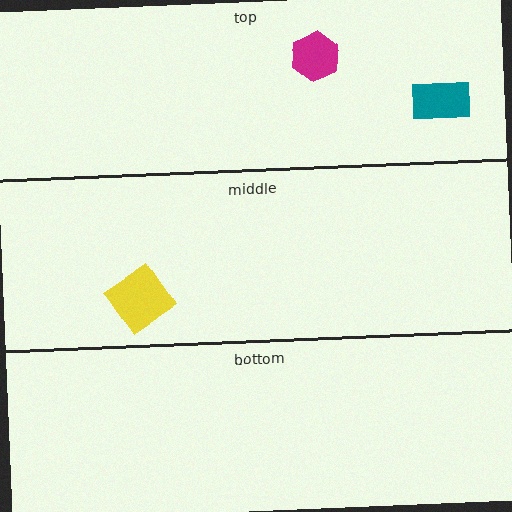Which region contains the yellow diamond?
The middle region.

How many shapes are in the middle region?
1.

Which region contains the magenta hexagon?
The top region.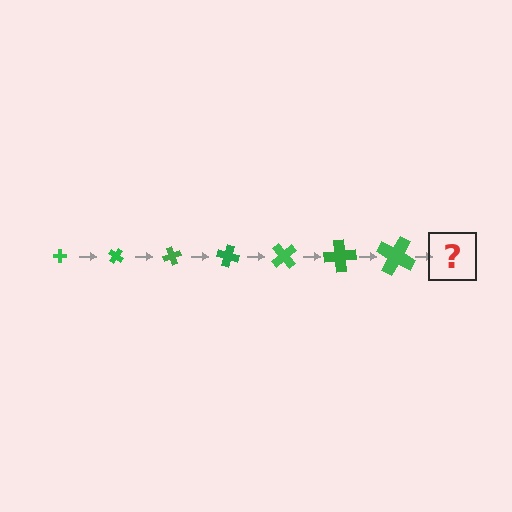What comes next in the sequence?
The next element should be a cross, larger than the previous one and rotated 245 degrees from the start.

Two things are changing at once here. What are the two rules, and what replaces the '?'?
The two rules are that the cross grows larger each step and it rotates 35 degrees each step. The '?' should be a cross, larger than the previous one and rotated 245 degrees from the start.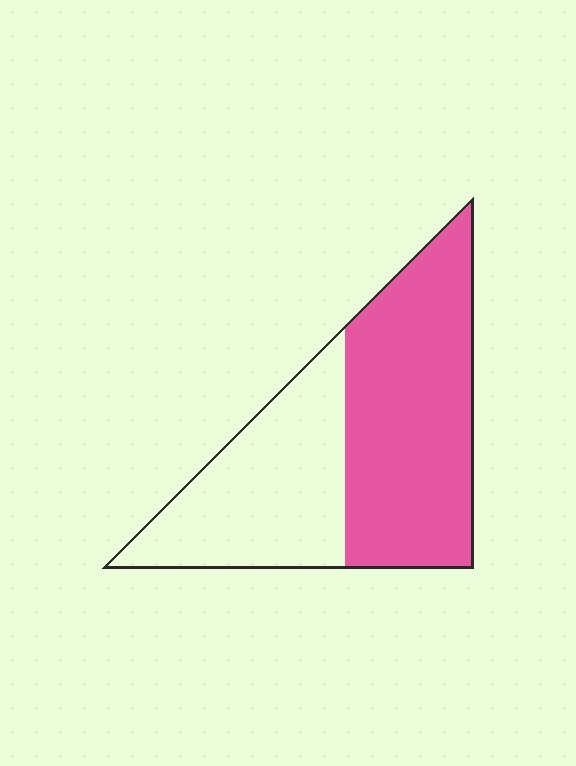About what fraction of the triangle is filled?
About three fifths (3/5).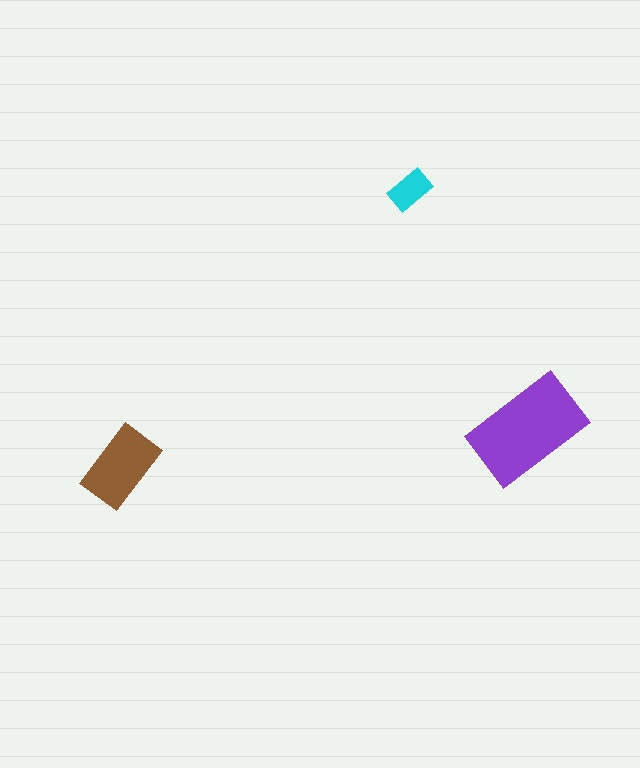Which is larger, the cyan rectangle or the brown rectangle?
The brown one.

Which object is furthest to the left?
The brown rectangle is leftmost.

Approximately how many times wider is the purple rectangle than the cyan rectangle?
About 2.5 times wider.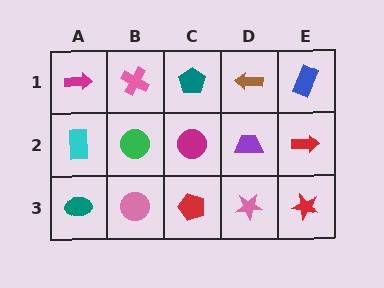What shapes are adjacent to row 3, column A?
A cyan rectangle (row 2, column A), a pink circle (row 3, column B).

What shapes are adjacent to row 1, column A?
A cyan rectangle (row 2, column A), a pink cross (row 1, column B).